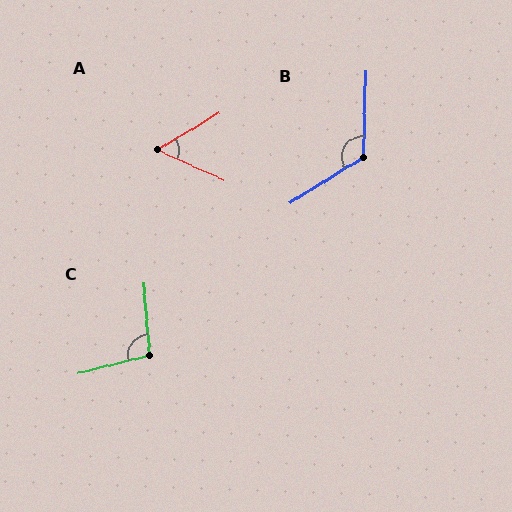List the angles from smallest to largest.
A (54°), C (100°), B (123°).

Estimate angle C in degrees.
Approximately 100 degrees.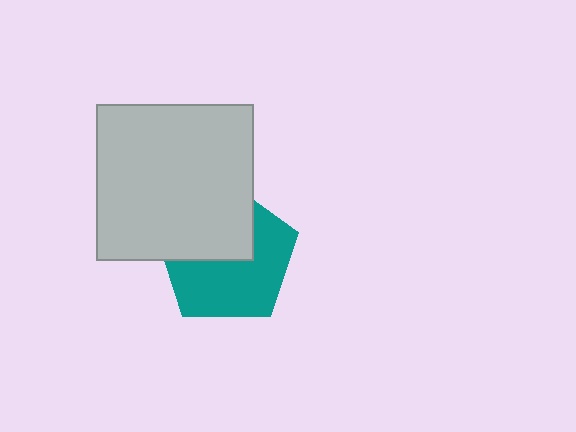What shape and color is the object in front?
The object in front is a light gray square.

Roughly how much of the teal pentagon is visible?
About half of it is visible (roughly 58%).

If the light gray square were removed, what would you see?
You would see the complete teal pentagon.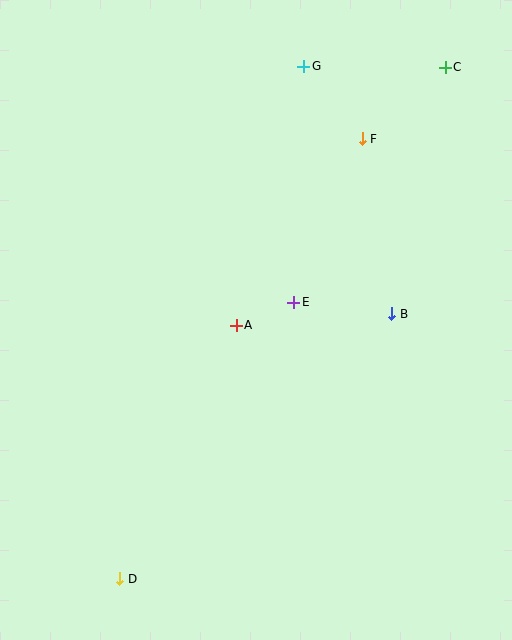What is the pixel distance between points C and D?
The distance between C and D is 606 pixels.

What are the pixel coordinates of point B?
Point B is at (392, 314).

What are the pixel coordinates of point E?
Point E is at (294, 302).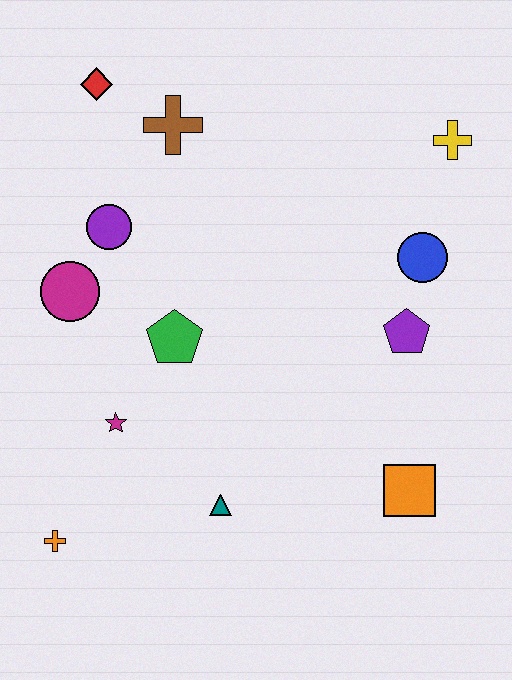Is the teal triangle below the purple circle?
Yes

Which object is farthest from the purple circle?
The orange square is farthest from the purple circle.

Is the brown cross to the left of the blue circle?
Yes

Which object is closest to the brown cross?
The red diamond is closest to the brown cross.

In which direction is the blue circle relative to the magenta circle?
The blue circle is to the right of the magenta circle.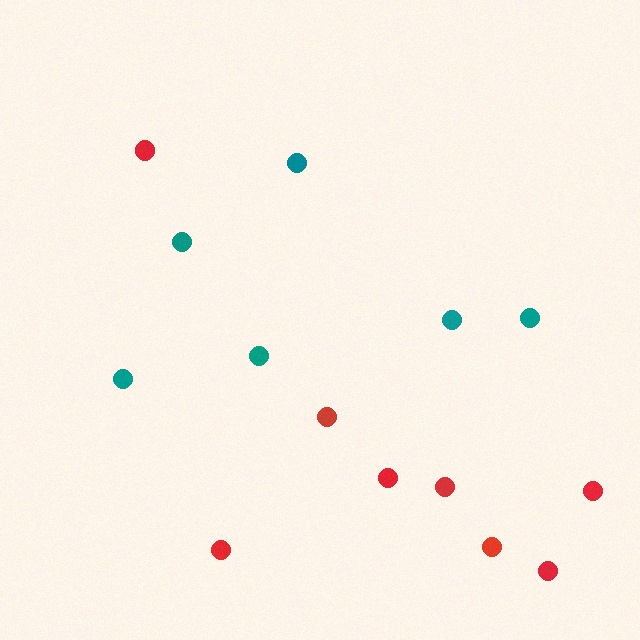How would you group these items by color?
There are 2 groups: one group of teal circles (6) and one group of red circles (8).